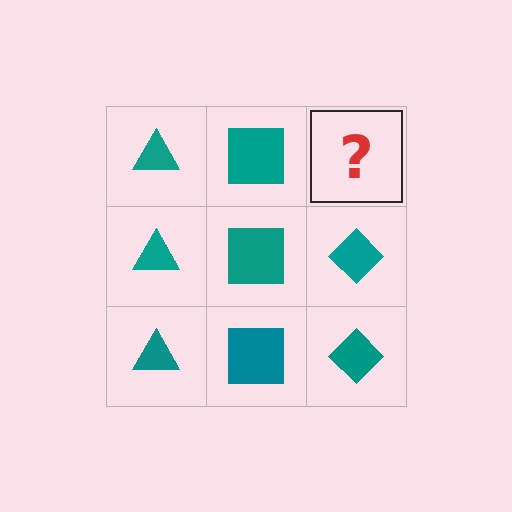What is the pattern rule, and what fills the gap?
The rule is that each column has a consistent shape. The gap should be filled with a teal diamond.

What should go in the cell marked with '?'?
The missing cell should contain a teal diamond.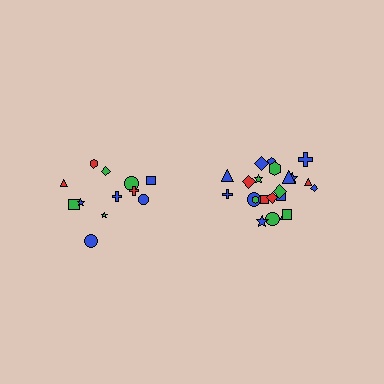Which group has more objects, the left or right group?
The right group.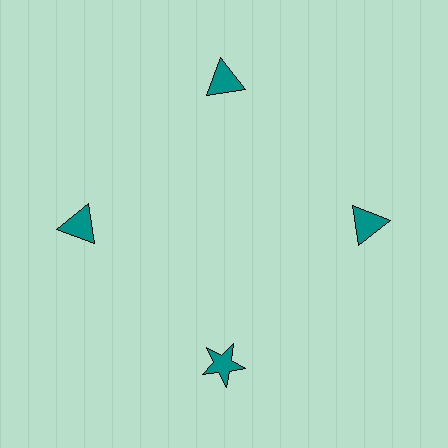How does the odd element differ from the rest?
It has a different shape: star instead of triangle.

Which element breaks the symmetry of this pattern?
The teal star at roughly the 6 o'clock position breaks the symmetry. All other shapes are teal triangles.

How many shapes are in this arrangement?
There are 4 shapes arranged in a ring pattern.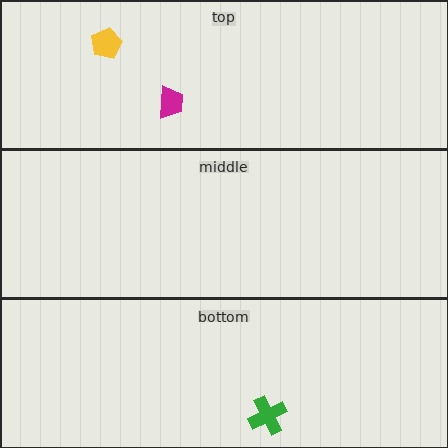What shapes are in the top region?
The yellow pentagon, the magenta trapezoid.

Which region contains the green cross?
The bottom region.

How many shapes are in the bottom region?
1.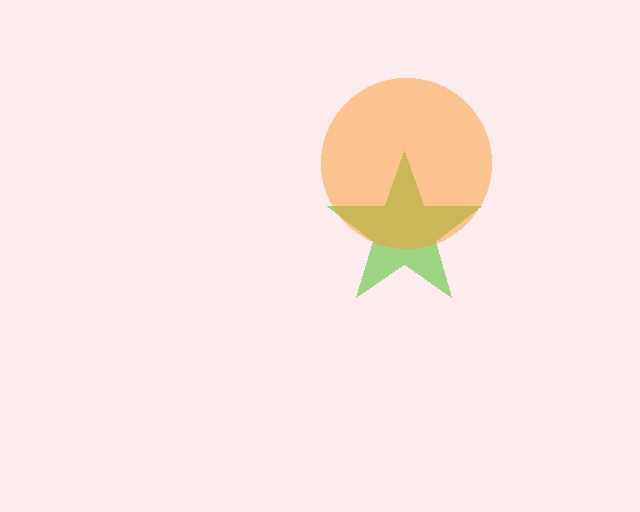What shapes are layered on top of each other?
The layered shapes are: a lime star, an orange circle.